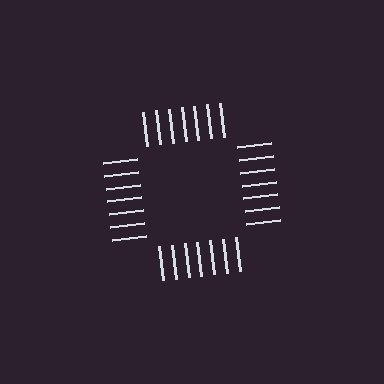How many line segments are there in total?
28 — 7 along each of the 4 edges.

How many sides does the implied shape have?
4 sides — the line-ends trace a square.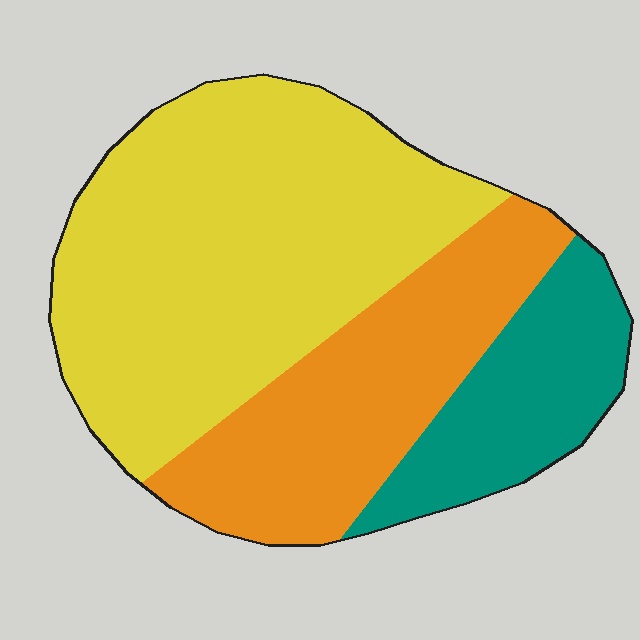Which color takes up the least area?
Teal, at roughly 20%.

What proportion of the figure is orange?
Orange covers about 30% of the figure.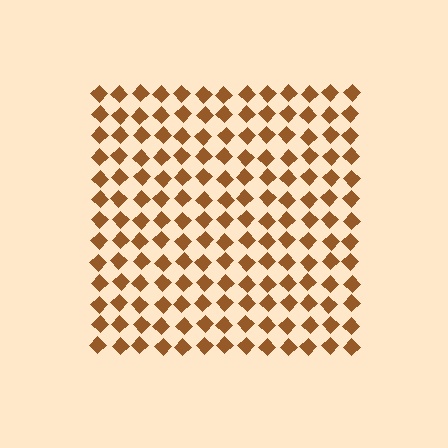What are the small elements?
The small elements are diamonds.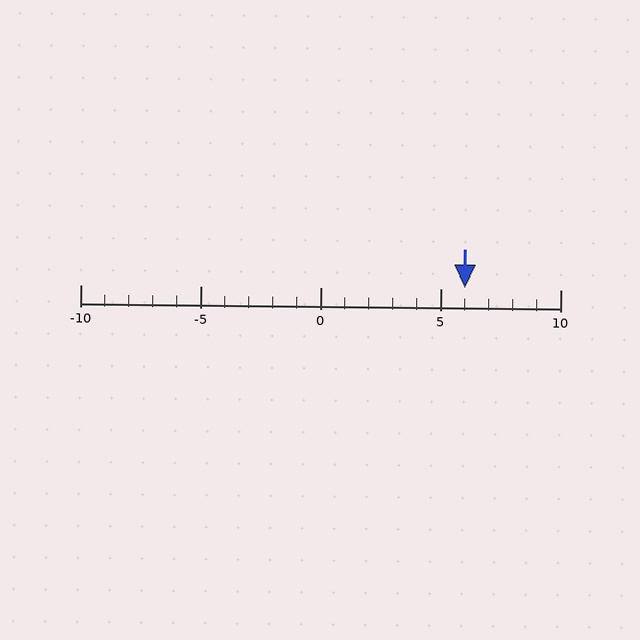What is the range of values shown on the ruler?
The ruler shows values from -10 to 10.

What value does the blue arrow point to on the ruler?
The blue arrow points to approximately 6.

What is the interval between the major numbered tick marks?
The major tick marks are spaced 5 units apart.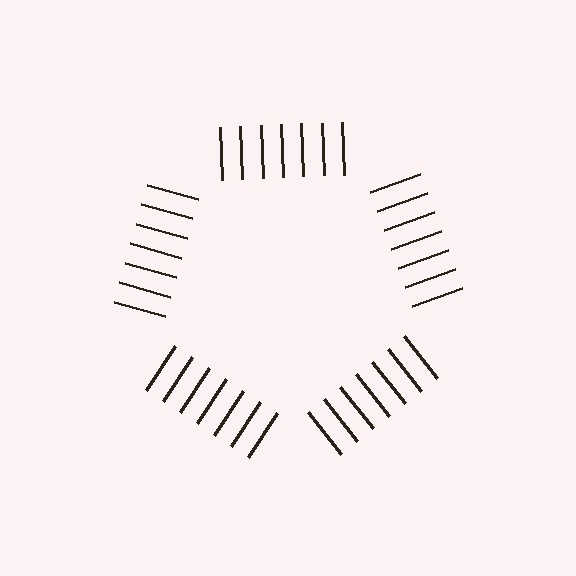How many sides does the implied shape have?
5 sides — the line-ends trace a pentagon.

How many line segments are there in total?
35 — 7 along each of the 5 edges.